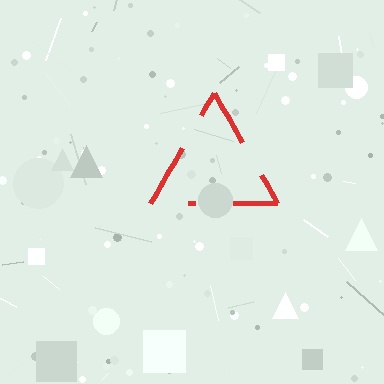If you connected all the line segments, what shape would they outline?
They would outline a triangle.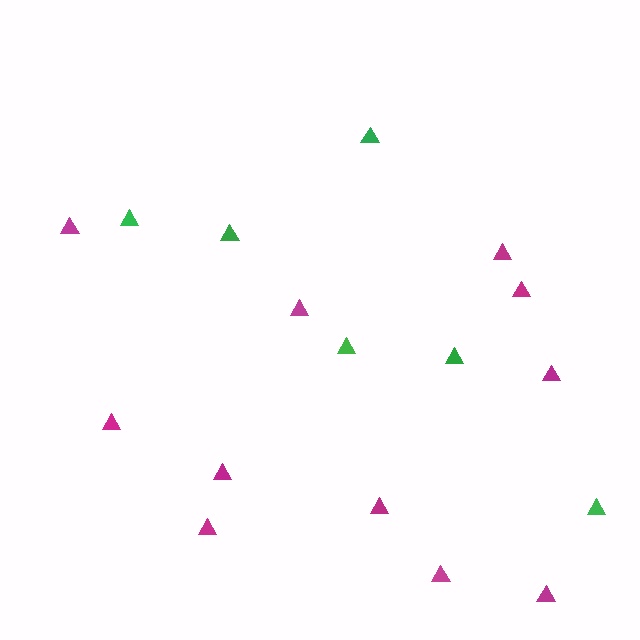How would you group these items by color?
There are 2 groups: one group of green triangles (6) and one group of magenta triangles (11).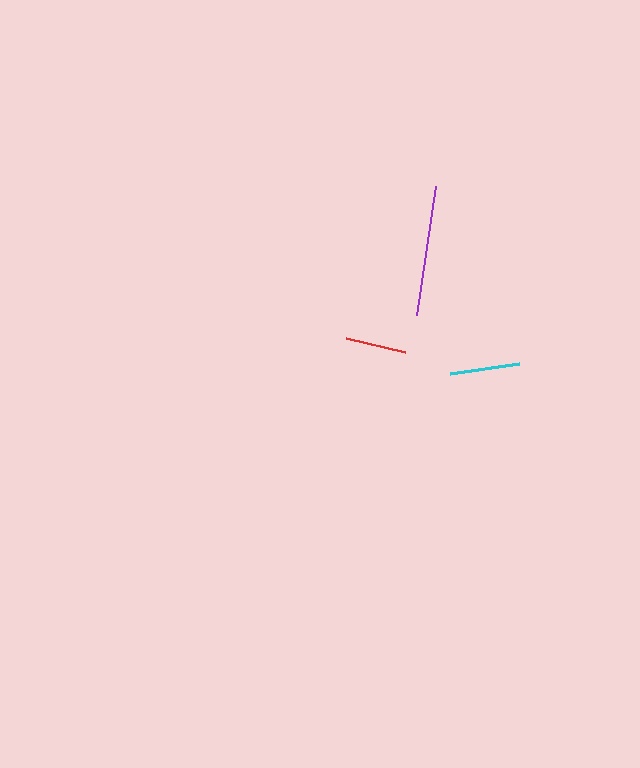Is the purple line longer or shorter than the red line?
The purple line is longer than the red line.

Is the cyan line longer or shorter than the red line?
The cyan line is longer than the red line.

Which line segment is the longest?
The purple line is the longest at approximately 130 pixels.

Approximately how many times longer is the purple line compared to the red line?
The purple line is approximately 2.1 times the length of the red line.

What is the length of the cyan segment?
The cyan segment is approximately 70 pixels long.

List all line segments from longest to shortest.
From longest to shortest: purple, cyan, red.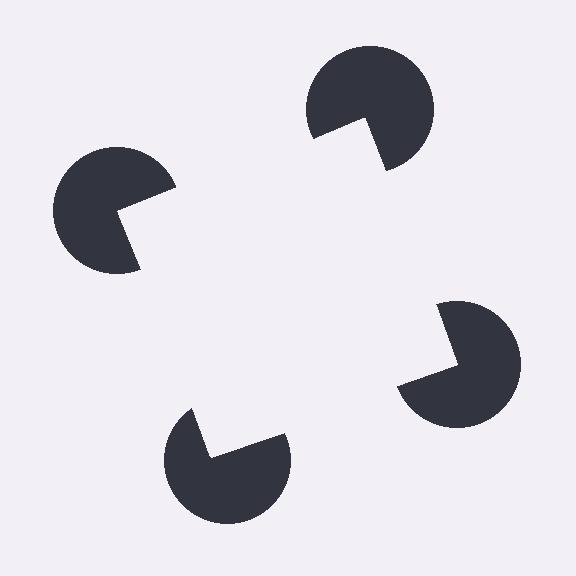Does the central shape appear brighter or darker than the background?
It typically appears slightly brighter than the background, even though no actual brightness change is drawn.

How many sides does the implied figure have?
4 sides.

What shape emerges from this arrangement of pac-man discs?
An illusory square — its edges are inferred from the aligned wedge cuts in the pac-man discs, not physically drawn.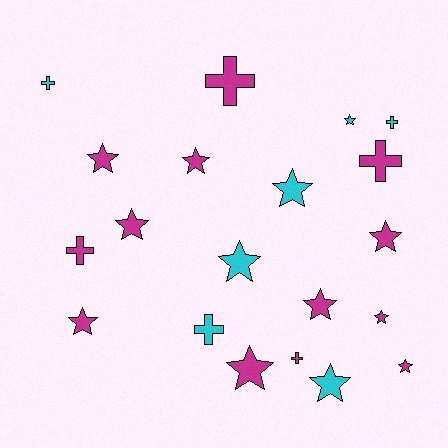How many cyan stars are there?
There are 4 cyan stars.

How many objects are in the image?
There are 20 objects.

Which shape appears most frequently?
Star, with 13 objects.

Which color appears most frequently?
Magenta, with 13 objects.